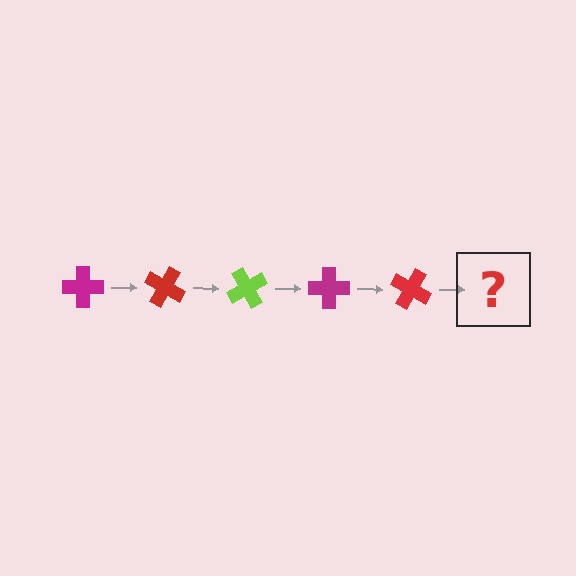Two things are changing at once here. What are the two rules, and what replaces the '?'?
The two rules are that it rotates 30 degrees each step and the color cycles through magenta, red, and lime. The '?' should be a lime cross, rotated 150 degrees from the start.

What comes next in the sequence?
The next element should be a lime cross, rotated 150 degrees from the start.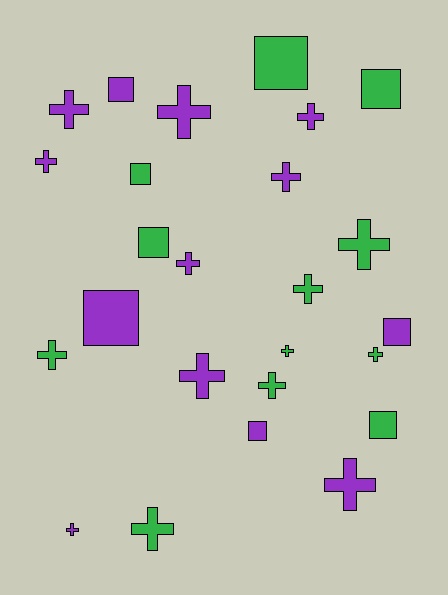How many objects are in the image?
There are 25 objects.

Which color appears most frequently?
Purple, with 13 objects.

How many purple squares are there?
There are 4 purple squares.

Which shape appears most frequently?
Cross, with 16 objects.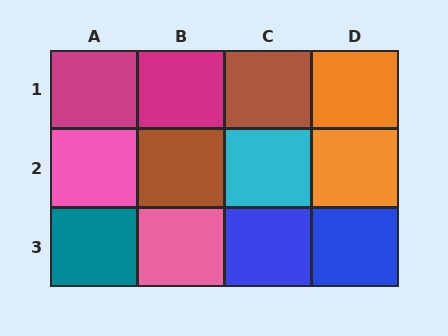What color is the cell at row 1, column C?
Brown.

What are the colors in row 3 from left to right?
Teal, pink, blue, blue.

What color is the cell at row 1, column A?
Magenta.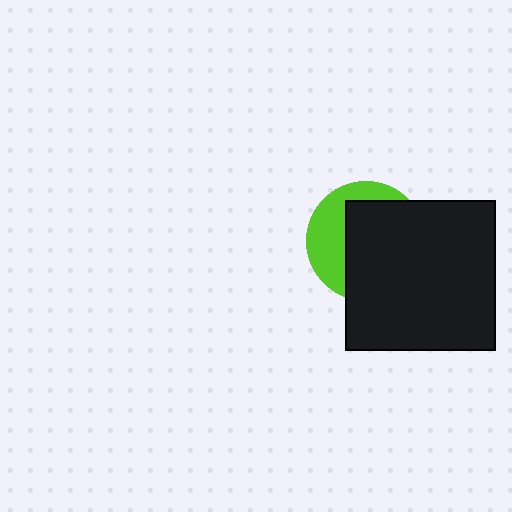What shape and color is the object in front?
The object in front is a black square.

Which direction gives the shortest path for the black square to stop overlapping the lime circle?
Moving right gives the shortest separation.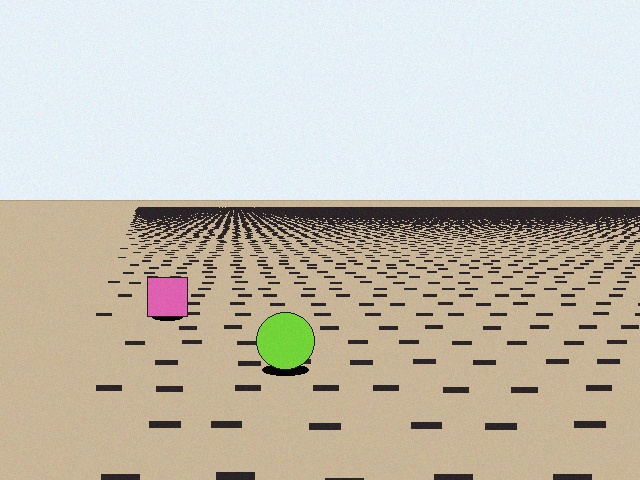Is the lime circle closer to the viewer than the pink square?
Yes. The lime circle is closer — you can tell from the texture gradient: the ground texture is coarser near it.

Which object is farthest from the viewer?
The pink square is farthest from the viewer. It appears smaller and the ground texture around it is denser.